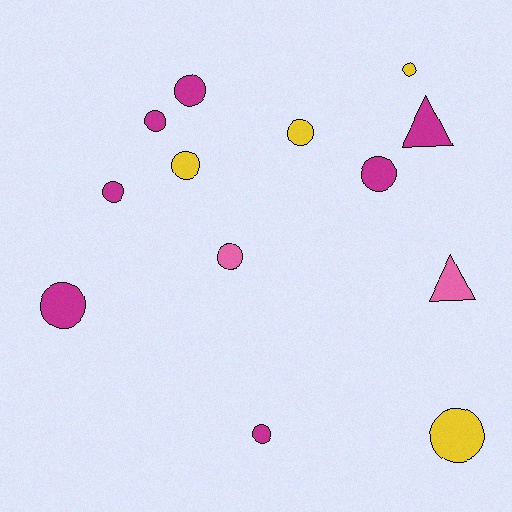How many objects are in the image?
There are 13 objects.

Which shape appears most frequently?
Circle, with 11 objects.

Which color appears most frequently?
Magenta, with 7 objects.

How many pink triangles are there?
There is 1 pink triangle.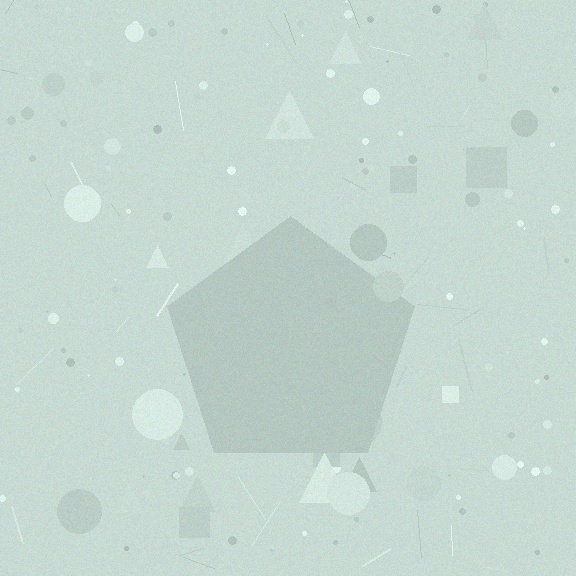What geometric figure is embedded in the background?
A pentagon is embedded in the background.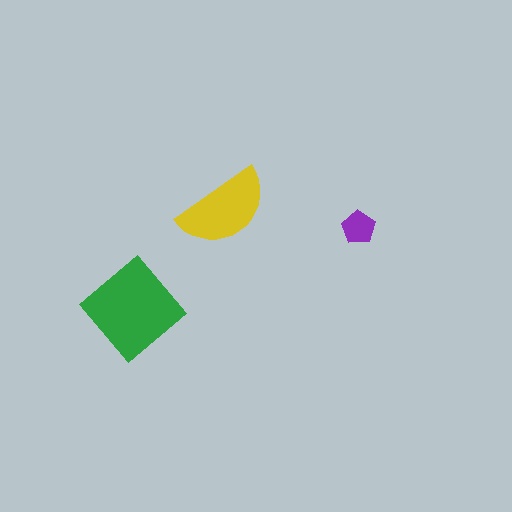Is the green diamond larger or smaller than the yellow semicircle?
Larger.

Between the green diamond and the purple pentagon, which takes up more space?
The green diamond.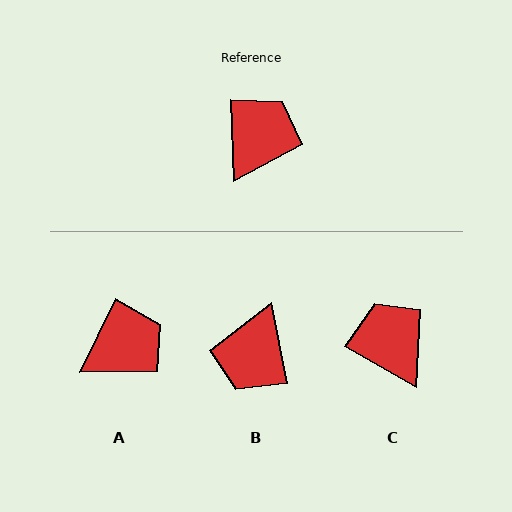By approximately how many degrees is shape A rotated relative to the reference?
Approximately 28 degrees clockwise.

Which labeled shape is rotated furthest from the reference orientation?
B, about 171 degrees away.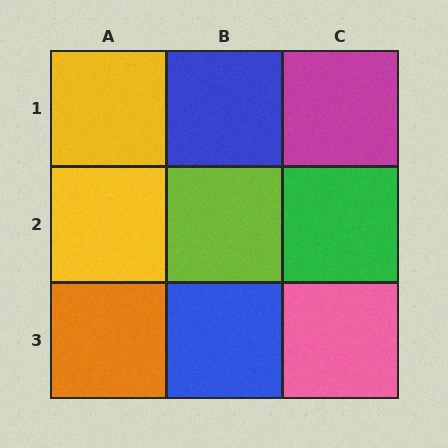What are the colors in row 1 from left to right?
Yellow, blue, magenta.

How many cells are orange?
1 cell is orange.